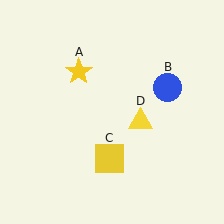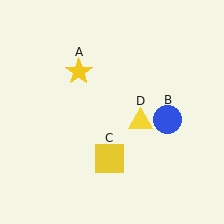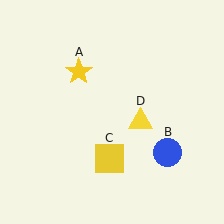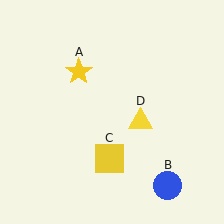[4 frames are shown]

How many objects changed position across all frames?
1 object changed position: blue circle (object B).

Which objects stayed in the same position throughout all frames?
Yellow star (object A) and yellow square (object C) and yellow triangle (object D) remained stationary.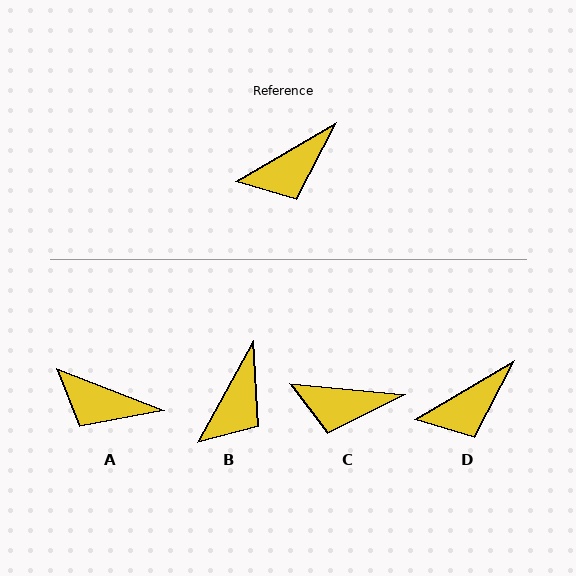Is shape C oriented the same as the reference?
No, it is off by about 36 degrees.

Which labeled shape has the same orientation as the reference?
D.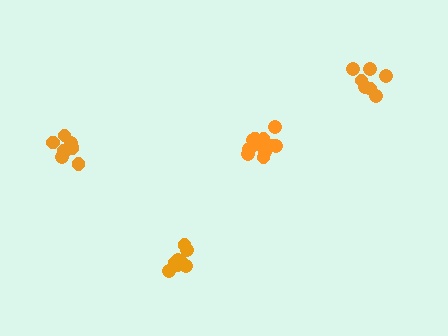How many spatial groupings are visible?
There are 4 spatial groupings.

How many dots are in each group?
Group 1: 10 dots, Group 2: 8 dots, Group 3: 7 dots, Group 4: 12 dots (37 total).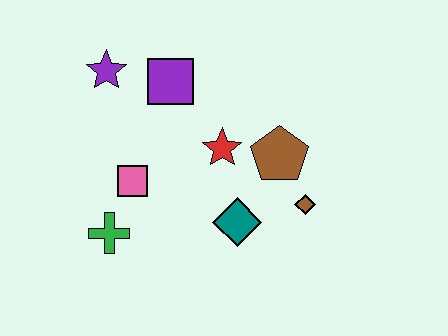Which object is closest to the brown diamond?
The brown pentagon is closest to the brown diamond.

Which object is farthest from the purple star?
The brown diamond is farthest from the purple star.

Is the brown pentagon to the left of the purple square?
No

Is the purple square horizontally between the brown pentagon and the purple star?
Yes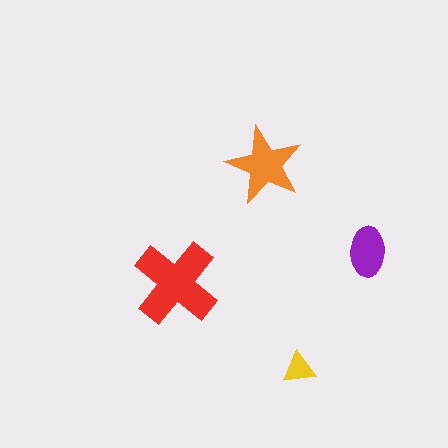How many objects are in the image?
There are 4 objects in the image.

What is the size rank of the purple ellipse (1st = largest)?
3rd.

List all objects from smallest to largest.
The yellow triangle, the purple ellipse, the orange star, the red cross.